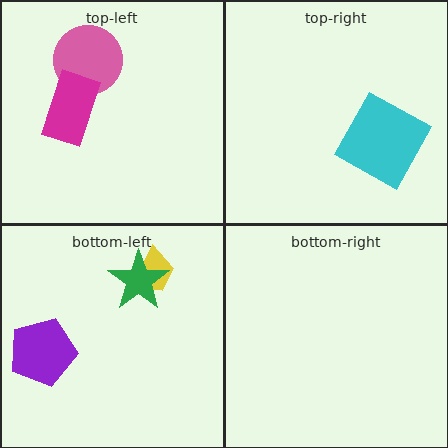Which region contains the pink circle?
The top-left region.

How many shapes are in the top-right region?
1.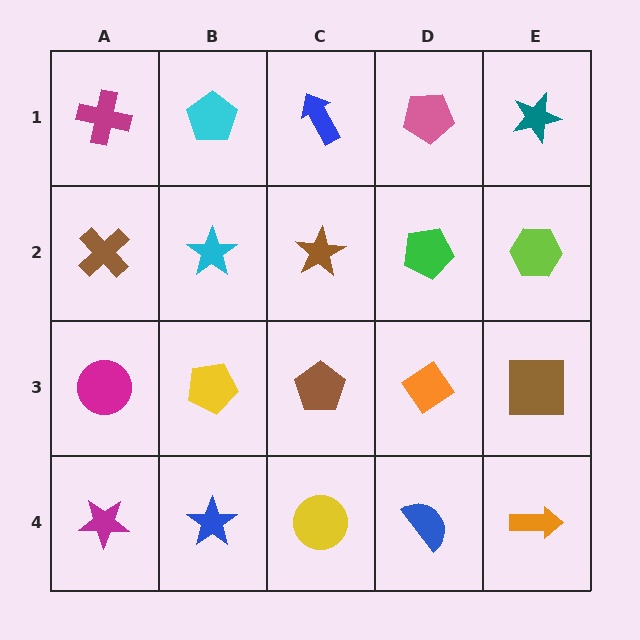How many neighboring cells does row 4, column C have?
3.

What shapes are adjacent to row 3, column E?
A lime hexagon (row 2, column E), an orange arrow (row 4, column E), an orange diamond (row 3, column D).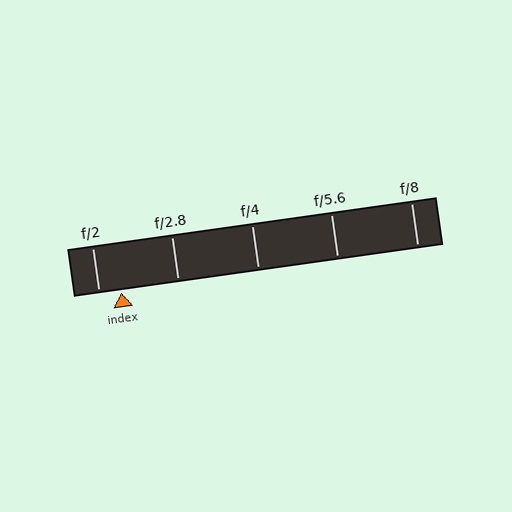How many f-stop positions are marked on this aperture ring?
There are 5 f-stop positions marked.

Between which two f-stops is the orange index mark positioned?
The index mark is between f/2 and f/2.8.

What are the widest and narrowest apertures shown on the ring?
The widest aperture shown is f/2 and the narrowest is f/8.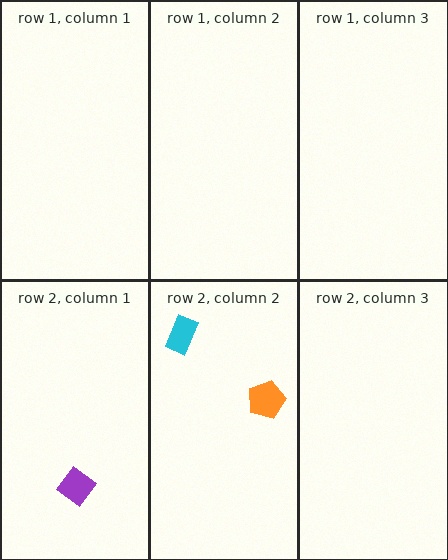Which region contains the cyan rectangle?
The row 2, column 2 region.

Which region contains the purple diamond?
The row 2, column 1 region.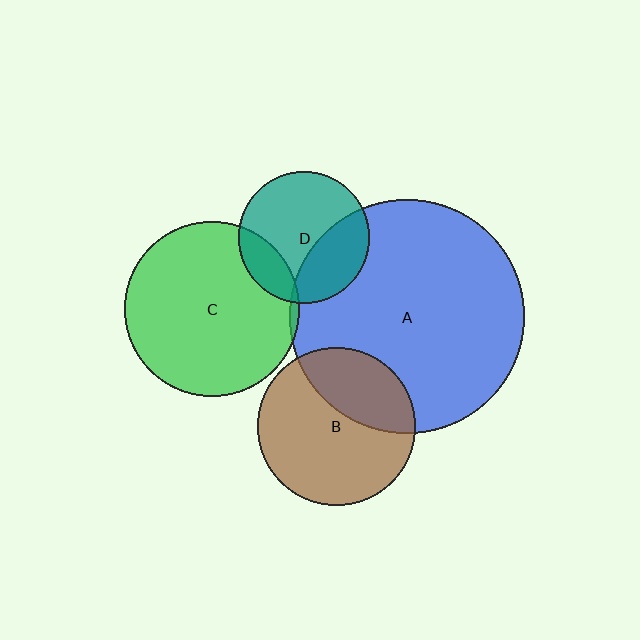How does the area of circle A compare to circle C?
Approximately 1.8 times.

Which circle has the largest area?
Circle A (blue).